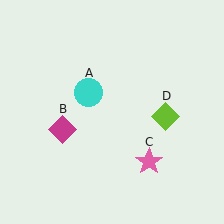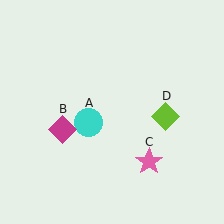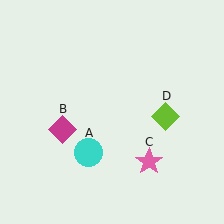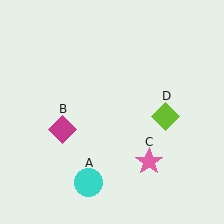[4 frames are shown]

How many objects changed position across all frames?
1 object changed position: cyan circle (object A).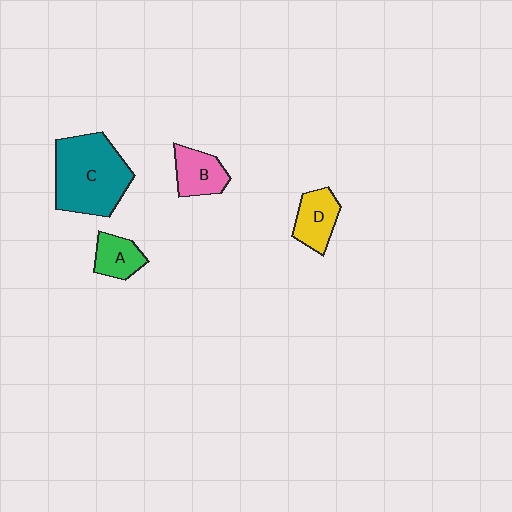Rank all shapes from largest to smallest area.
From largest to smallest: C (teal), B (pink), D (yellow), A (green).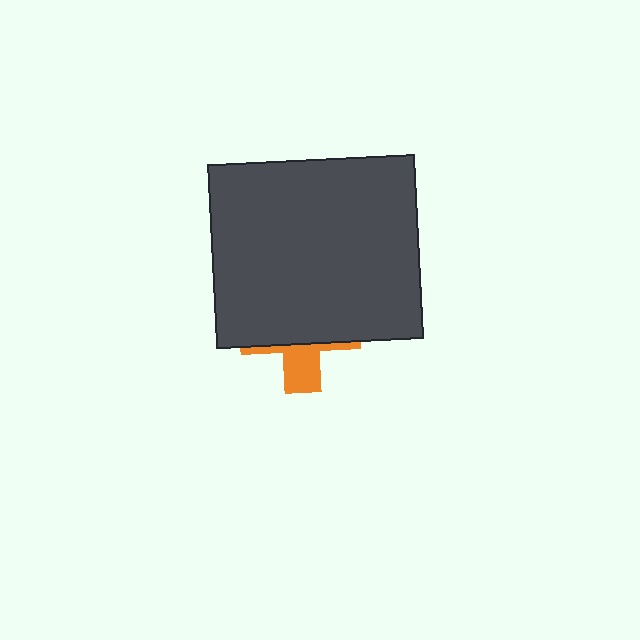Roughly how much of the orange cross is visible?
A small part of it is visible (roughly 32%).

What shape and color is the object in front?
The object in front is a dark gray rectangle.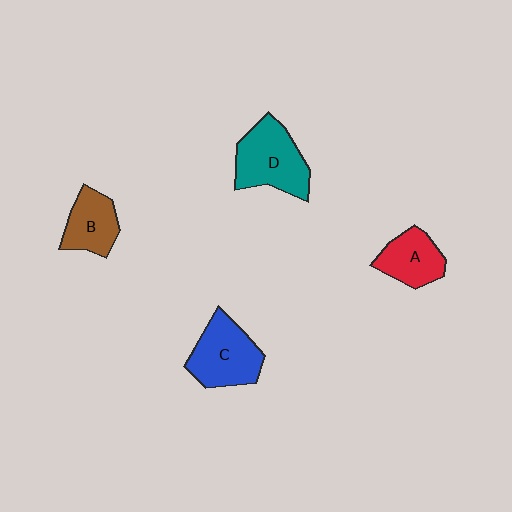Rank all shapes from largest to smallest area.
From largest to smallest: D (teal), C (blue), A (red), B (brown).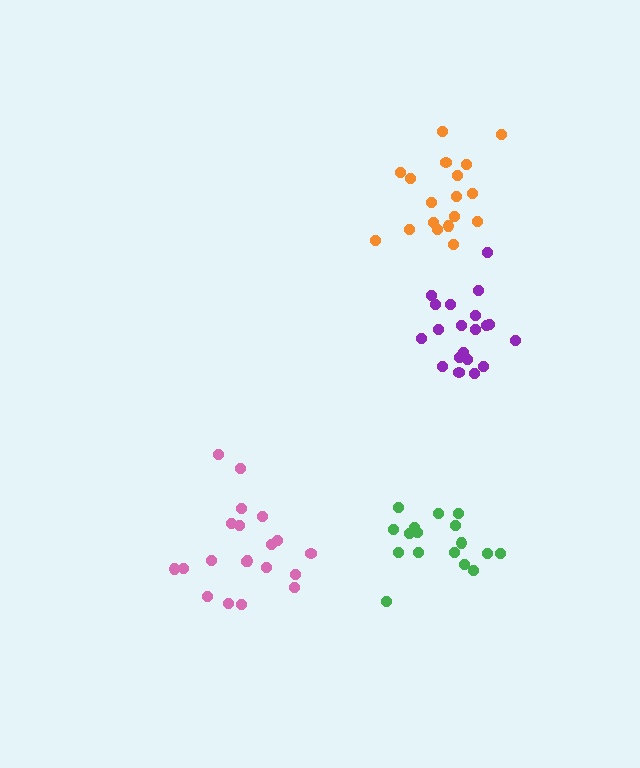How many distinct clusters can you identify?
There are 4 distinct clusters.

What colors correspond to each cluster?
The clusters are colored: pink, purple, orange, green.